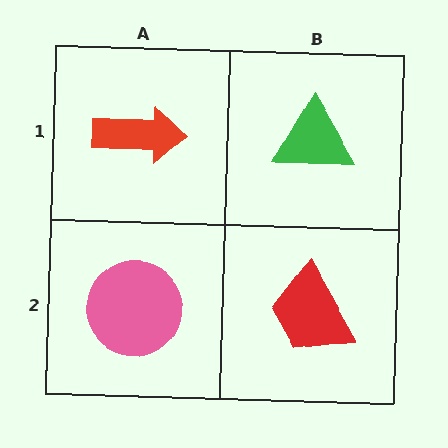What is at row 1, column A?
A red arrow.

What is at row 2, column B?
A red trapezoid.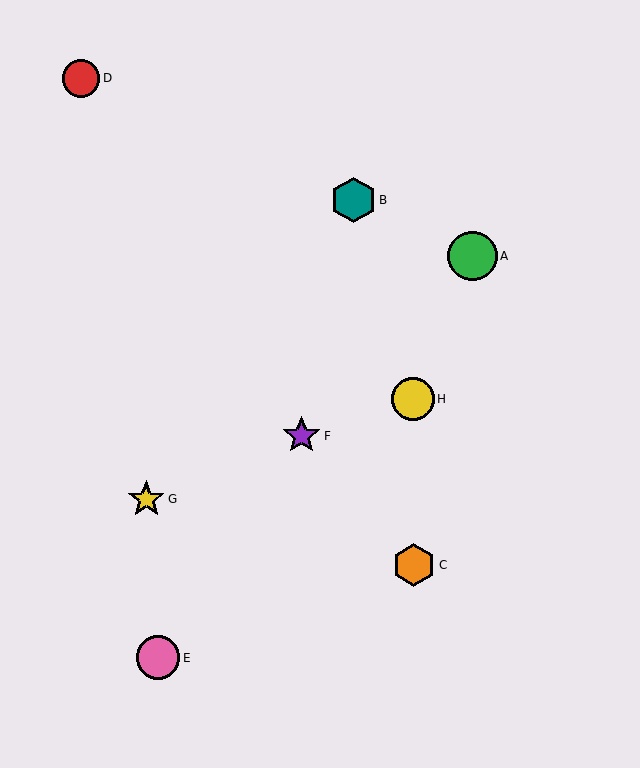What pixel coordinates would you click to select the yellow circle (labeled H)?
Click at (413, 399) to select the yellow circle H.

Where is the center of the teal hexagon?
The center of the teal hexagon is at (353, 200).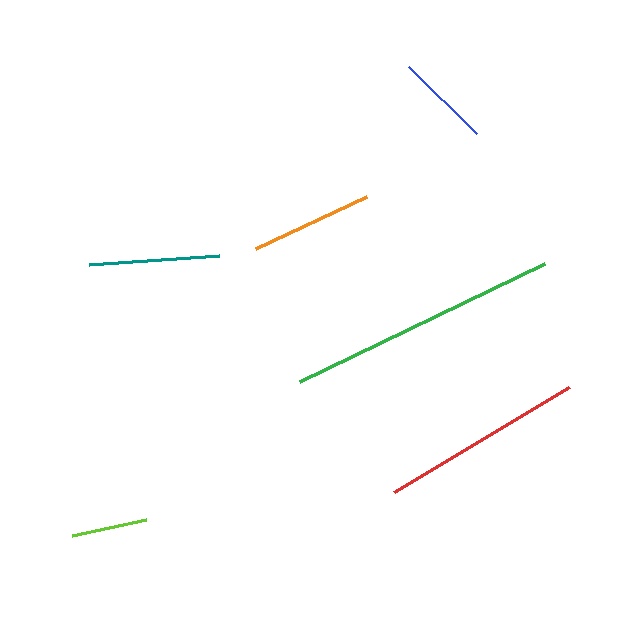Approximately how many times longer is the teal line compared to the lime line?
The teal line is approximately 1.7 times the length of the lime line.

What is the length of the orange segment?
The orange segment is approximately 123 pixels long.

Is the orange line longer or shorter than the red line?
The red line is longer than the orange line.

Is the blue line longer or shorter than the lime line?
The blue line is longer than the lime line.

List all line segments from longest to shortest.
From longest to shortest: green, red, teal, orange, blue, lime.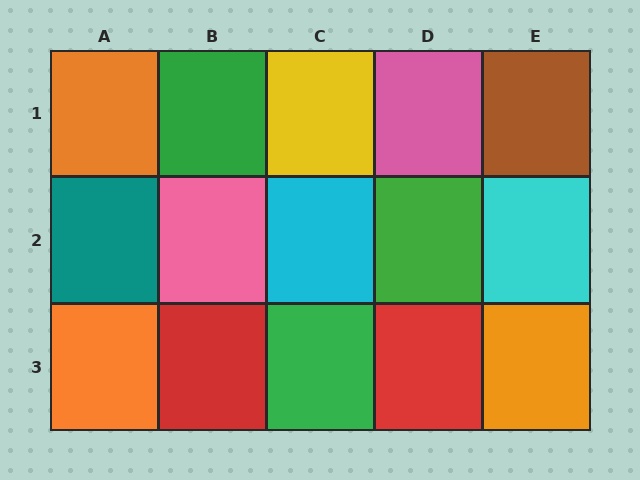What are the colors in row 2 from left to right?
Teal, pink, cyan, green, cyan.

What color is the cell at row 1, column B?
Green.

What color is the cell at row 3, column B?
Red.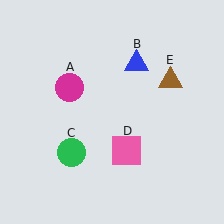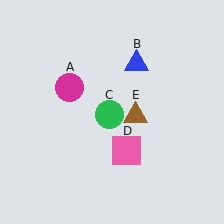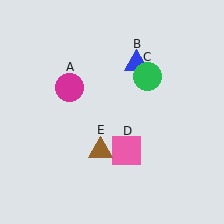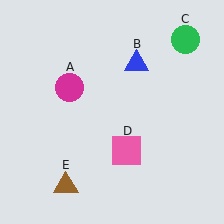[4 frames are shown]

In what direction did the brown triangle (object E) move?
The brown triangle (object E) moved down and to the left.